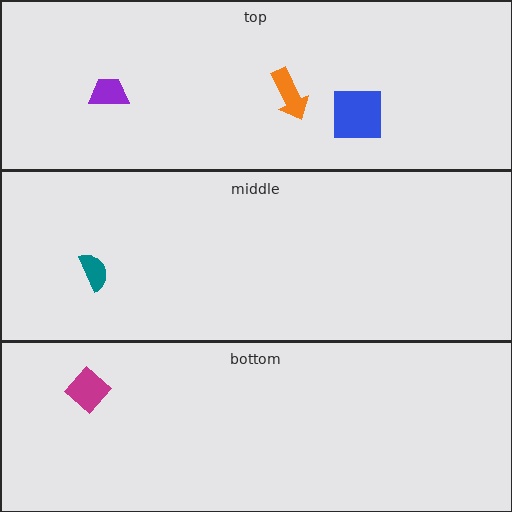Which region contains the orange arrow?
The top region.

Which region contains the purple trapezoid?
The top region.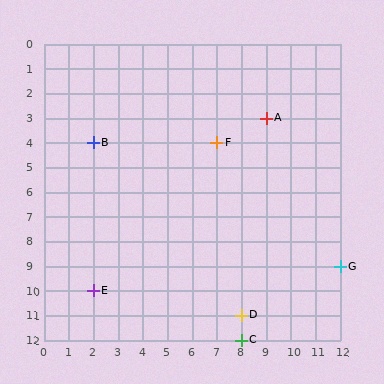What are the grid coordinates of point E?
Point E is at grid coordinates (2, 10).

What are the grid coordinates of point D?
Point D is at grid coordinates (8, 11).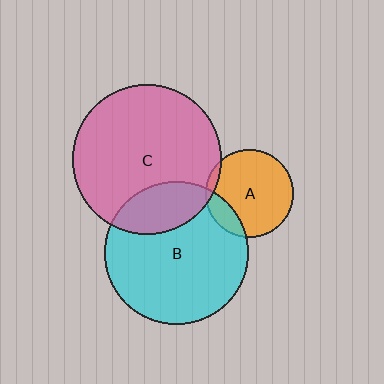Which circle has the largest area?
Circle C (pink).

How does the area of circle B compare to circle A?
Approximately 2.7 times.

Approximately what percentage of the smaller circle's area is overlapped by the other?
Approximately 15%.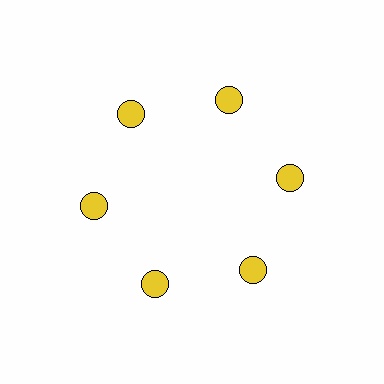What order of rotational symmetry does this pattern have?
This pattern has 6-fold rotational symmetry.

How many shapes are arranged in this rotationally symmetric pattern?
There are 6 shapes, arranged in 6 groups of 1.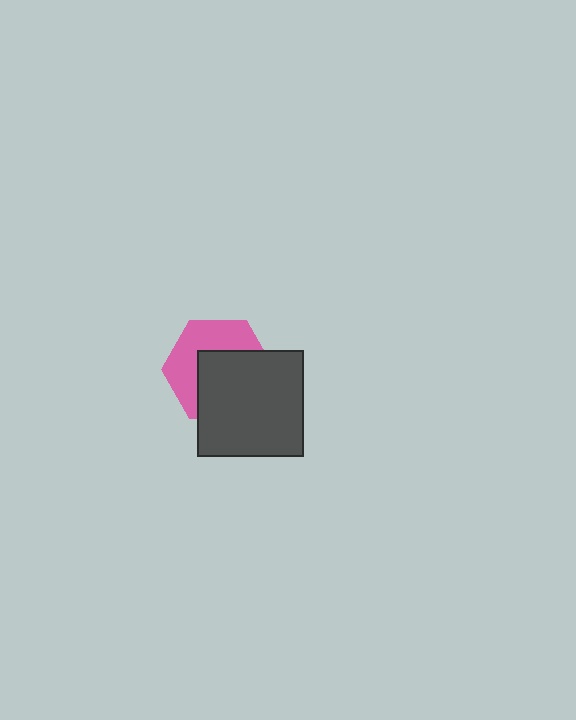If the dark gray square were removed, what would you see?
You would see the complete pink hexagon.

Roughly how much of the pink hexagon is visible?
About half of it is visible (roughly 46%).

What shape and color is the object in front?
The object in front is a dark gray square.